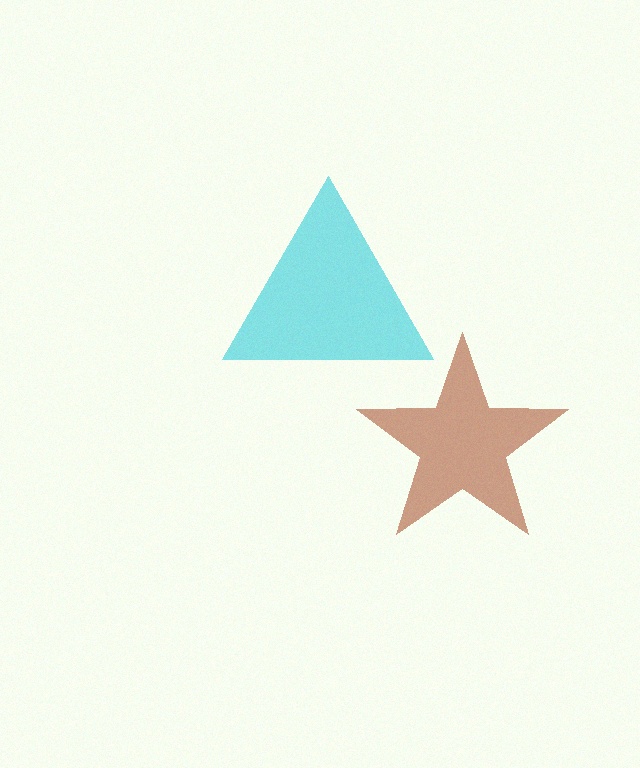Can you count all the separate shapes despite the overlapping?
Yes, there are 2 separate shapes.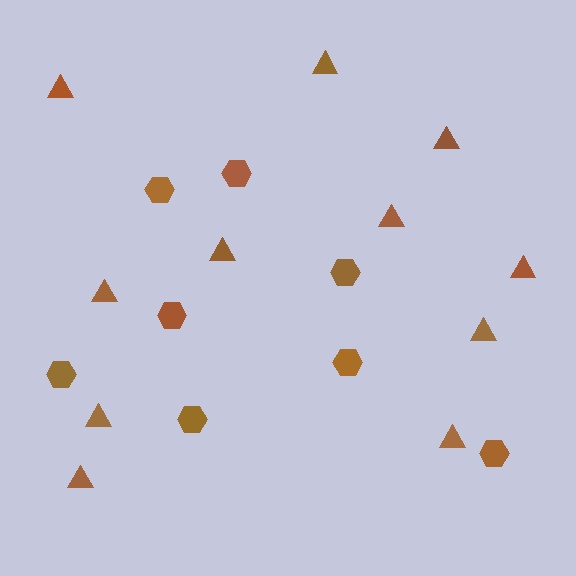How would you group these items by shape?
There are 2 groups: one group of triangles (11) and one group of hexagons (8).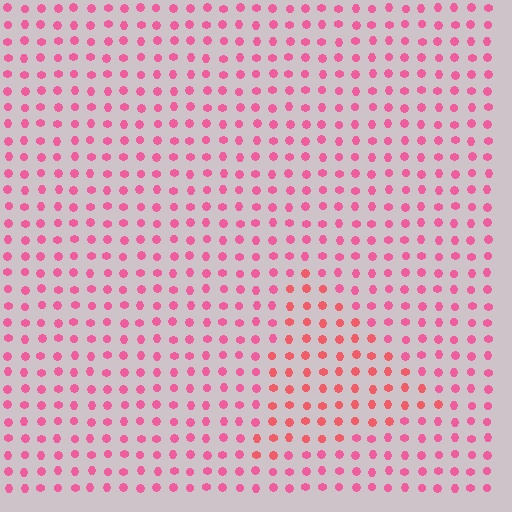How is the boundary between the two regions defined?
The boundary is defined purely by a slight shift in hue (about 22 degrees). Spacing, size, and orientation are identical on both sides.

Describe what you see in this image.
The image is filled with small pink elements in a uniform arrangement. A triangle-shaped region is visible where the elements are tinted to a slightly different hue, forming a subtle color boundary.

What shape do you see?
I see a triangle.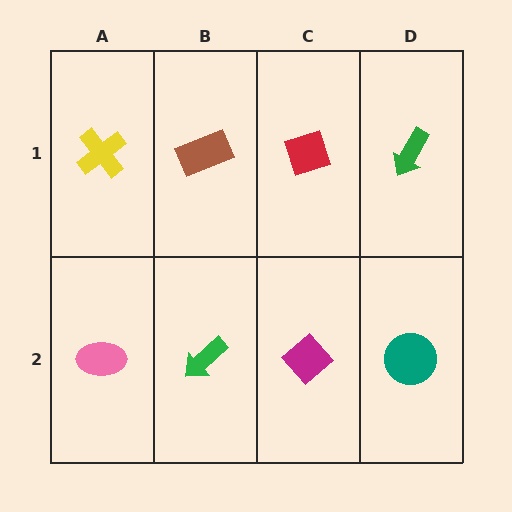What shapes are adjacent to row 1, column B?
A green arrow (row 2, column B), a yellow cross (row 1, column A), a red diamond (row 1, column C).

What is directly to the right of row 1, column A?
A brown rectangle.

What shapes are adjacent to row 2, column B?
A brown rectangle (row 1, column B), a pink ellipse (row 2, column A), a magenta diamond (row 2, column C).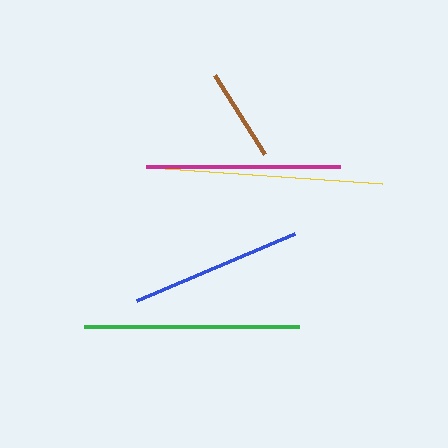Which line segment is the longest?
The yellow line is the longest at approximately 232 pixels.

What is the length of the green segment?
The green segment is approximately 214 pixels long.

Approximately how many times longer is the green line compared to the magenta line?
The green line is approximately 1.1 times the length of the magenta line.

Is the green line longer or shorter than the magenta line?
The green line is longer than the magenta line.